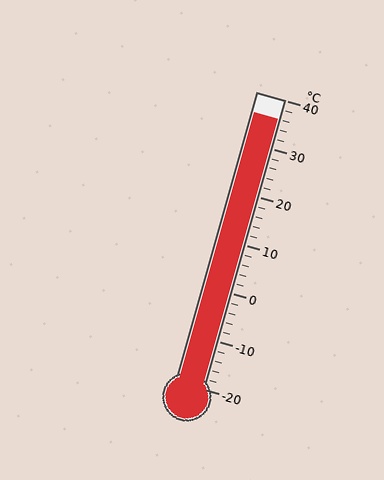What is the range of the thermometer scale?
The thermometer scale ranges from -20°C to 40°C.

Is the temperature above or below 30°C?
The temperature is above 30°C.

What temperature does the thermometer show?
The thermometer shows approximately 36°C.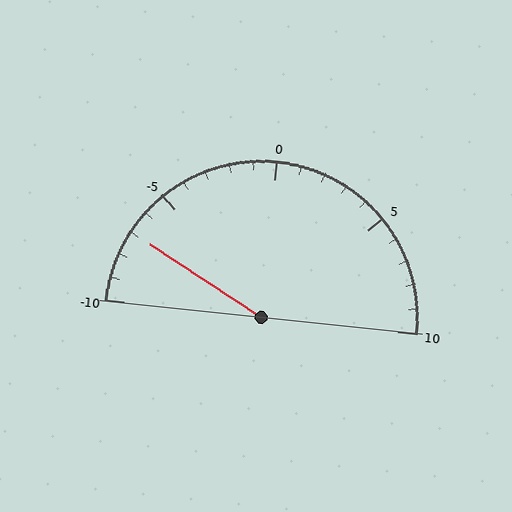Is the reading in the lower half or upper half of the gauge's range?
The reading is in the lower half of the range (-10 to 10).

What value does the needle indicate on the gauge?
The needle indicates approximately -7.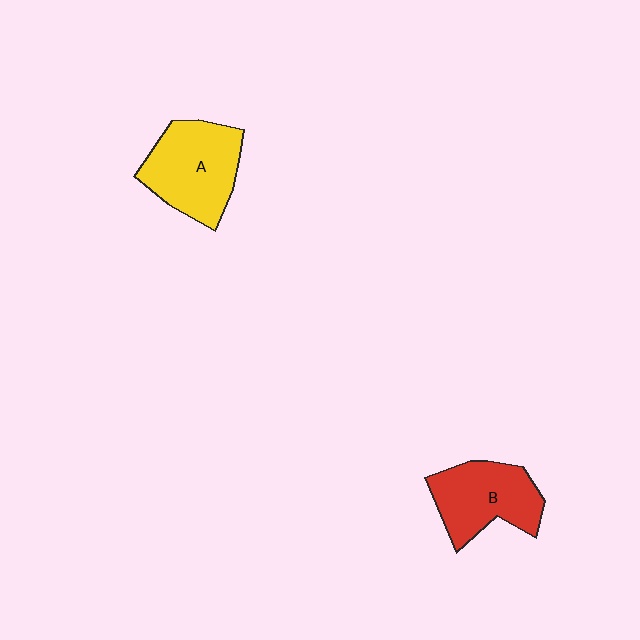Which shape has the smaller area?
Shape B (red).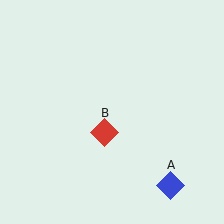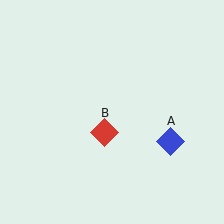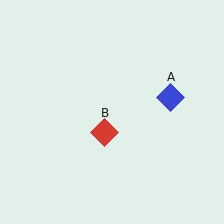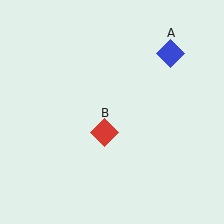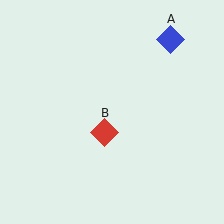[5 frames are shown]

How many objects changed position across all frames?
1 object changed position: blue diamond (object A).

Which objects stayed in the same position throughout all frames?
Red diamond (object B) remained stationary.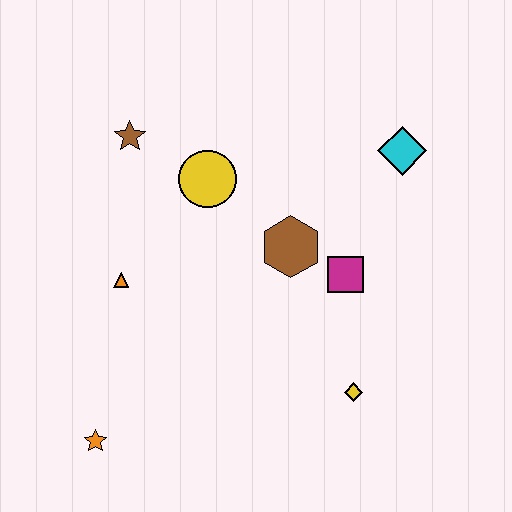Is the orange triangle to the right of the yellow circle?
No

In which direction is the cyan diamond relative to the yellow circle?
The cyan diamond is to the right of the yellow circle.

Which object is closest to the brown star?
The yellow circle is closest to the brown star.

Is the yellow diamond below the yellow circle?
Yes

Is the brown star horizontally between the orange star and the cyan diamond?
Yes